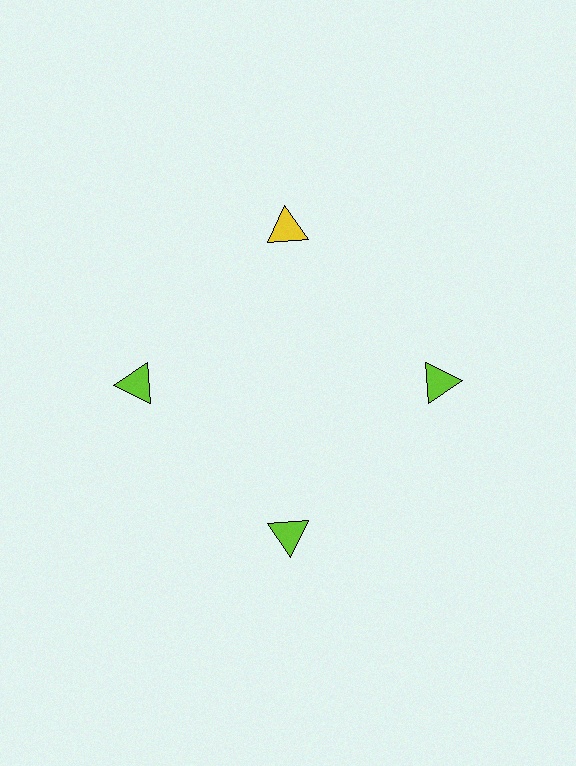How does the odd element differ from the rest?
It has a different color: yellow instead of lime.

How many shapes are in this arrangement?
There are 4 shapes arranged in a ring pattern.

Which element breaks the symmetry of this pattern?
The yellow triangle at roughly the 12 o'clock position breaks the symmetry. All other shapes are lime triangles.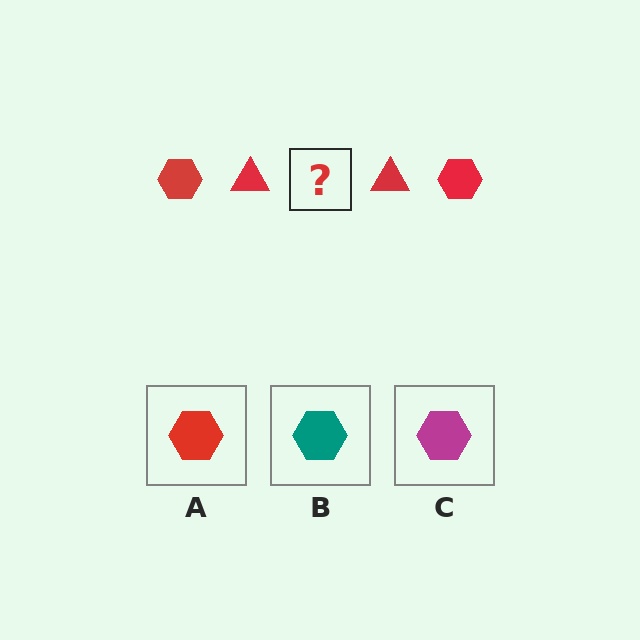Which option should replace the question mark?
Option A.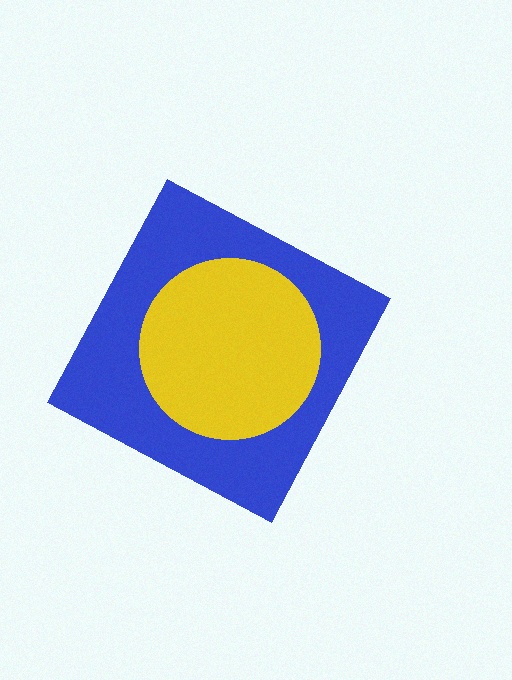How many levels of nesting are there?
2.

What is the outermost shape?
The blue diamond.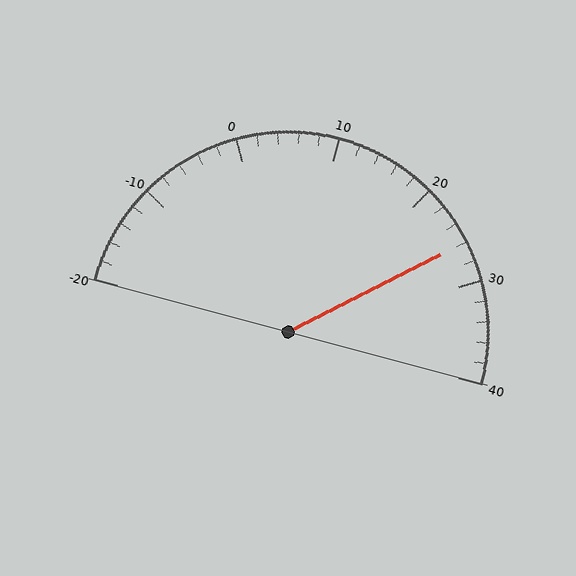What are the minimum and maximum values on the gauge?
The gauge ranges from -20 to 40.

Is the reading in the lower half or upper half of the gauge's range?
The reading is in the upper half of the range (-20 to 40).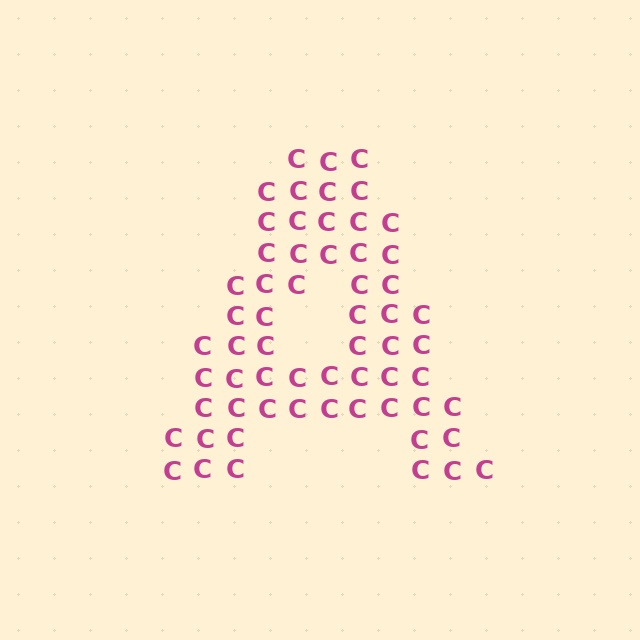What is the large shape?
The large shape is the letter A.